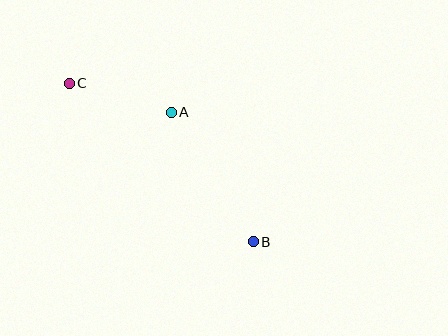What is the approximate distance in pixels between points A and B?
The distance between A and B is approximately 153 pixels.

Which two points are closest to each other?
Points A and C are closest to each other.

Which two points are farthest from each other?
Points B and C are farthest from each other.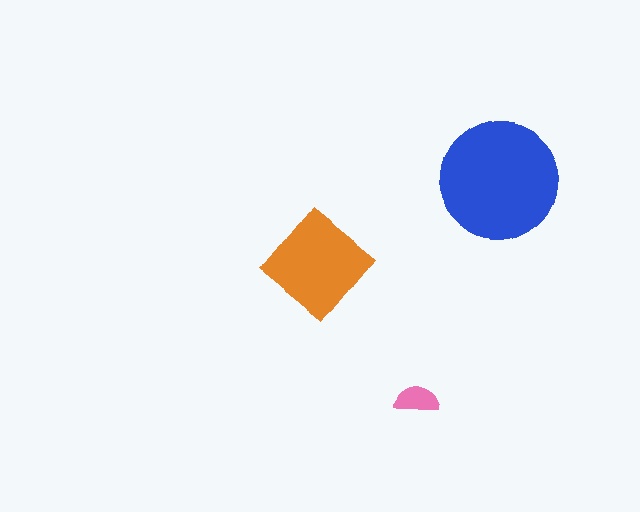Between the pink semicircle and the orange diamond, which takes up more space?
The orange diamond.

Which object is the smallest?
The pink semicircle.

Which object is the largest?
The blue circle.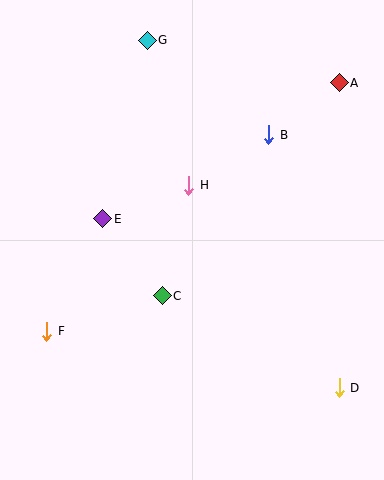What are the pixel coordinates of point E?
Point E is at (103, 219).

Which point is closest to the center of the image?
Point H at (189, 185) is closest to the center.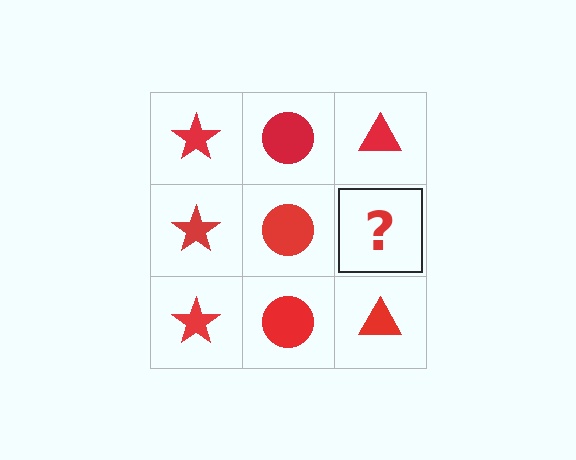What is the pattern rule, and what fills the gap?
The rule is that each column has a consistent shape. The gap should be filled with a red triangle.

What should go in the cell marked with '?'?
The missing cell should contain a red triangle.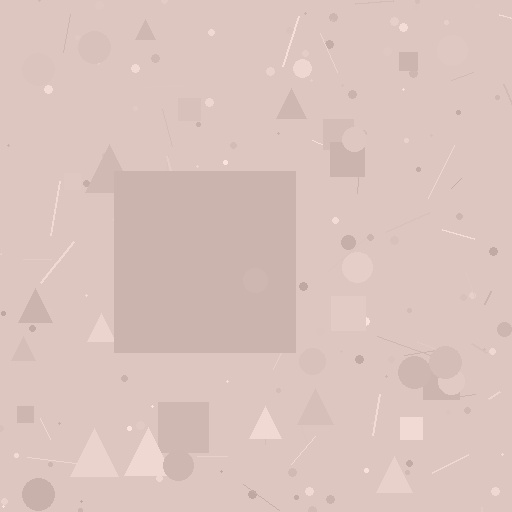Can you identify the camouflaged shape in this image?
The camouflaged shape is a square.